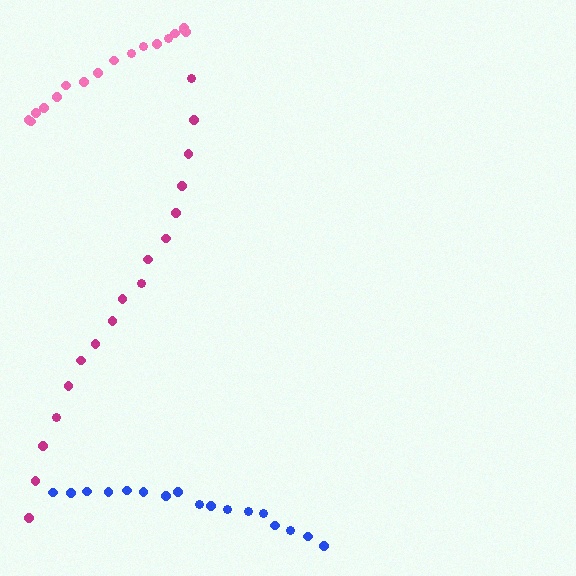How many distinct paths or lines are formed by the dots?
There are 3 distinct paths.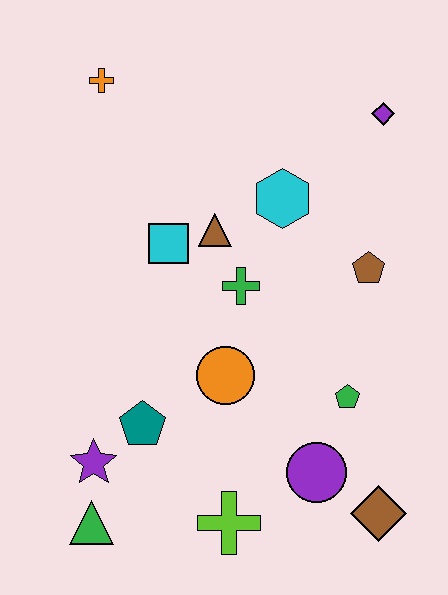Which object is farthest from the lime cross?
The orange cross is farthest from the lime cross.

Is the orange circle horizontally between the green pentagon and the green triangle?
Yes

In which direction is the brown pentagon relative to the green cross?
The brown pentagon is to the right of the green cross.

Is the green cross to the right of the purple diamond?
No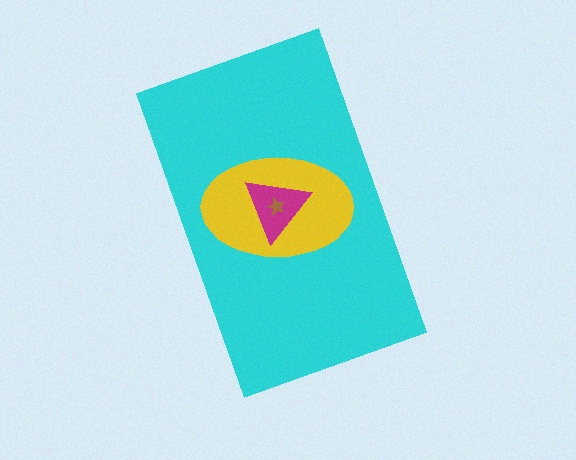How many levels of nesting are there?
4.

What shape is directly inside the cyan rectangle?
The yellow ellipse.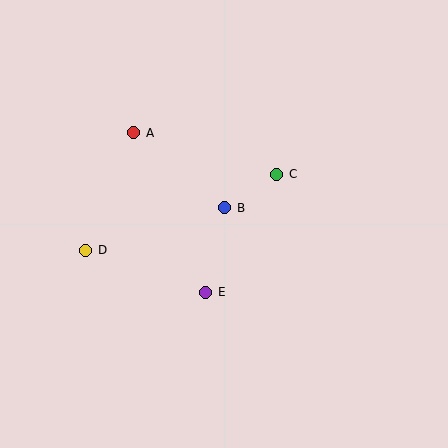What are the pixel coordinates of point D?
Point D is at (86, 250).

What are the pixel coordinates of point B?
Point B is at (225, 208).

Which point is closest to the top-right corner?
Point C is closest to the top-right corner.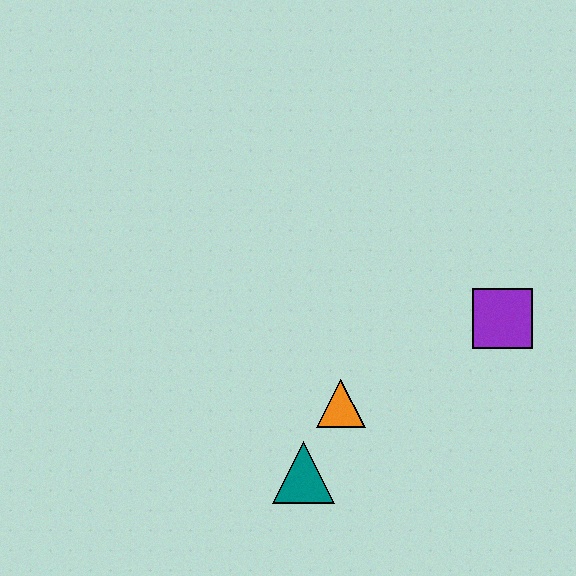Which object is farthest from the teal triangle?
The purple square is farthest from the teal triangle.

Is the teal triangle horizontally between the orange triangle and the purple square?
No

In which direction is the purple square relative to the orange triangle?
The purple square is to the right of the orange triangle.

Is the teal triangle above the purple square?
No